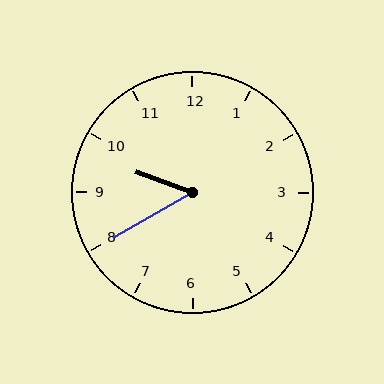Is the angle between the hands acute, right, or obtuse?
It is acute.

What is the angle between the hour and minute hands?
Approximately 50 degrees.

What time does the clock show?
9:40.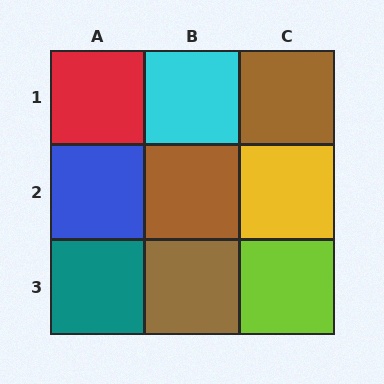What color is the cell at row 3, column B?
Brown.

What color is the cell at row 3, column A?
Teal.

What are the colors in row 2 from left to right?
Blue, brown, yellow.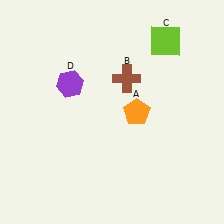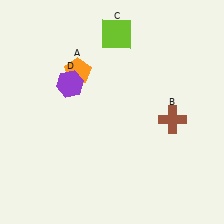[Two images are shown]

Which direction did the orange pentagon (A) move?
The orange pentagon (A) moved left.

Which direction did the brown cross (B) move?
The brown cross (B) moved right.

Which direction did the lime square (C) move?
The lime square (C) moved left.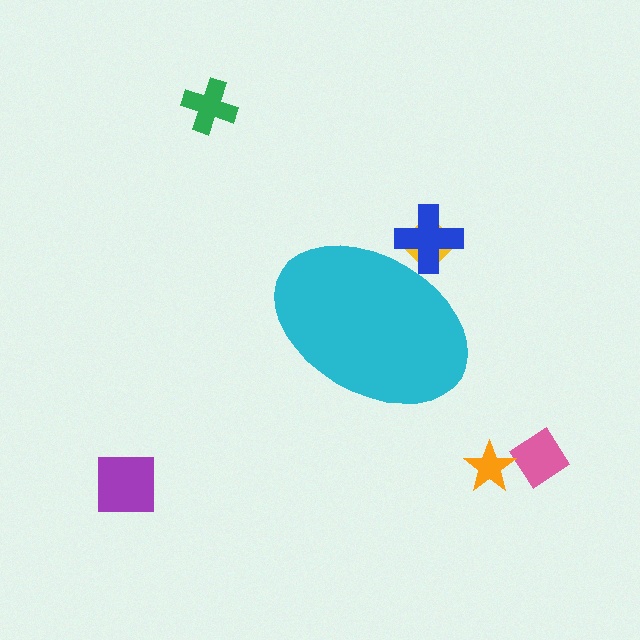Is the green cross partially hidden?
No, the green cross is fully visible.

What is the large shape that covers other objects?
A cyan ellipse.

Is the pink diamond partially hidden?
No, the pink diamond is fully visible.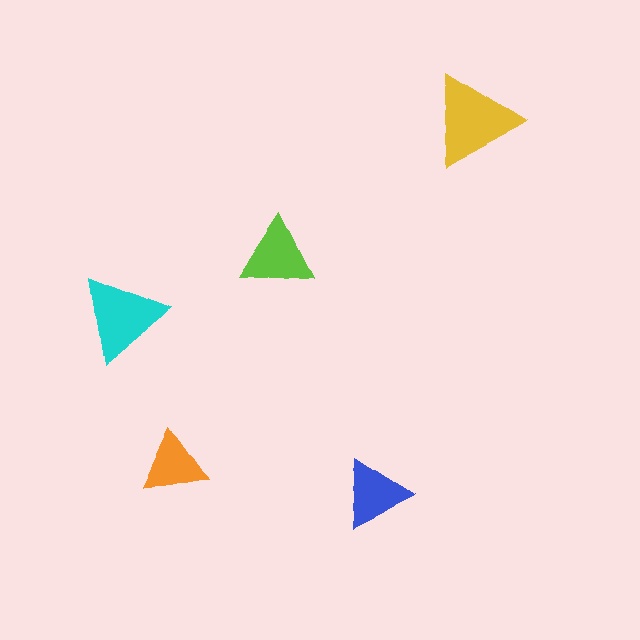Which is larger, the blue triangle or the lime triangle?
The lime one.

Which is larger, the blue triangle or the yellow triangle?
The yellow one.